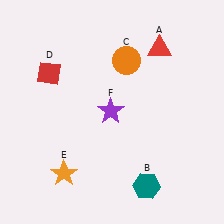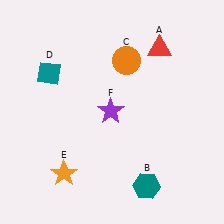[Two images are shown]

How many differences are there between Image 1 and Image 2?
There is 1 difference between the two images.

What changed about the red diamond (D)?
In Image 1, D is red. In Image 2, it changed to teal.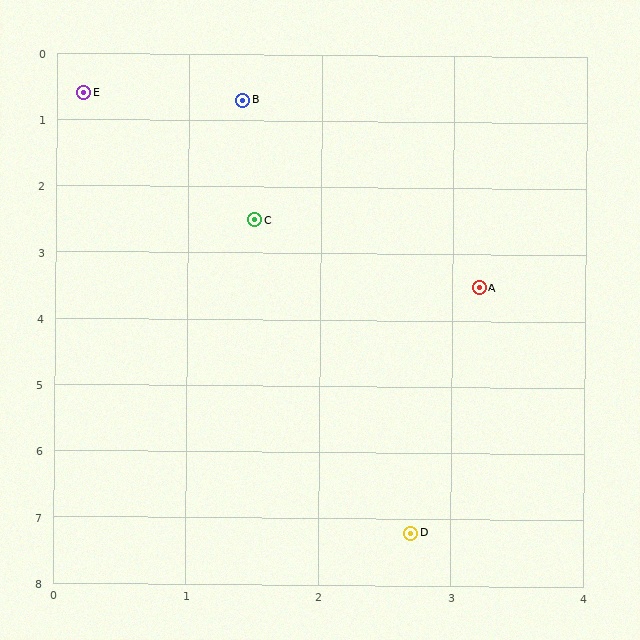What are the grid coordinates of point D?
Point D is at approximately (2.7, 7.2).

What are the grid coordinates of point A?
Point A is at approximately (3.2, 3.5).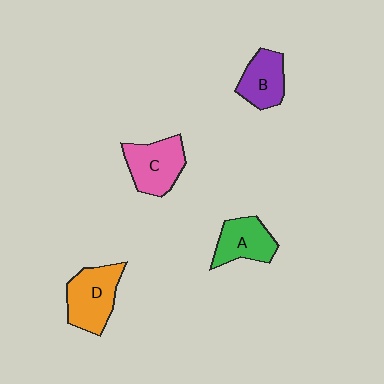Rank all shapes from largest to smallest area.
From largest to smallest: D (orange), C (pink), A (green), B (purple).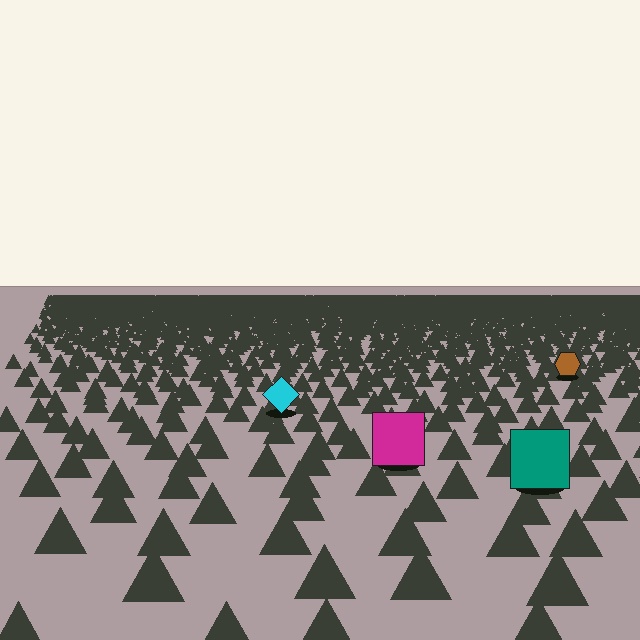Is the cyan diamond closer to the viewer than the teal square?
No. The teal square is closer — you can tell from the texture gradient: the ground texture is coarser near it.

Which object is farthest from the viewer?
The brown hexagon is farthest from the viewer. It appears smaller and the ground texture around it is denser.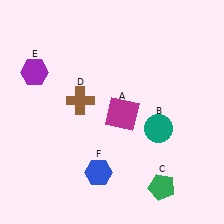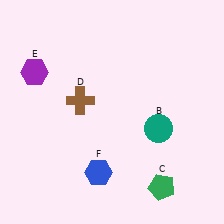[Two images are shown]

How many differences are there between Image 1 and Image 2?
There is 1 difference between the two images.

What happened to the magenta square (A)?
The magenta square (A) was removed in Image 2. It was in the bottom-right area of Image 1.